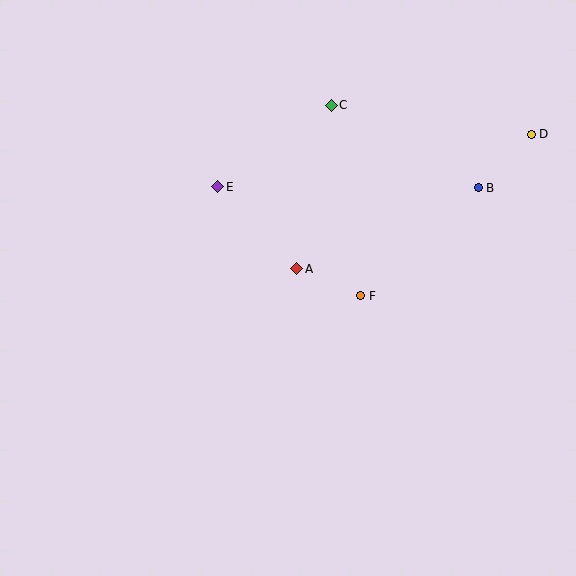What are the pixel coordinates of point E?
Point E is at (218, 187).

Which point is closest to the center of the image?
Point A at (296, 269) is closest to the center.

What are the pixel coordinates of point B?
Point B is at (478, 188).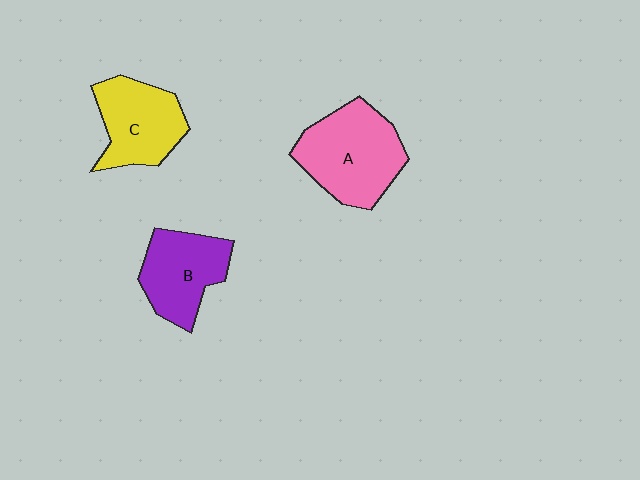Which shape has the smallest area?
Shape B (purple).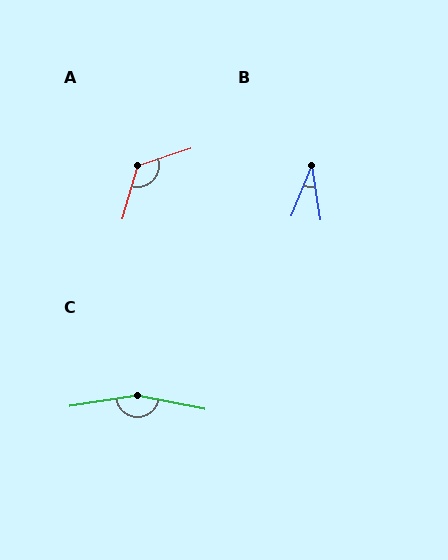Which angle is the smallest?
B, at approximately 31 degrees.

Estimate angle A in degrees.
Approximately 125 degrees.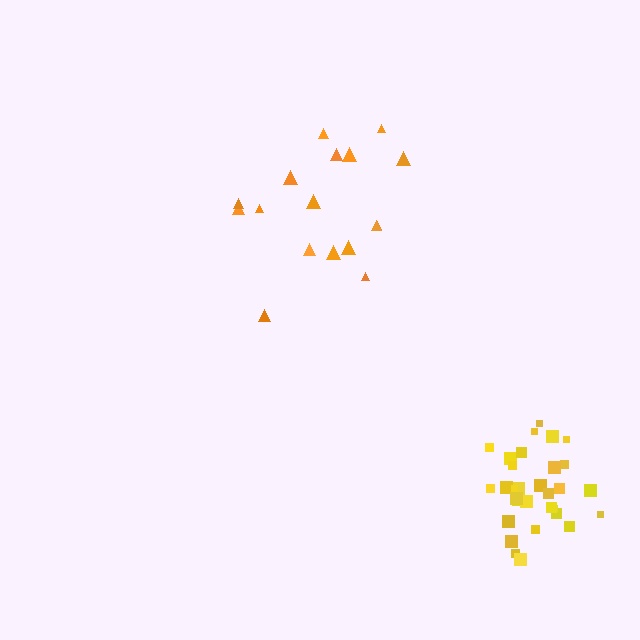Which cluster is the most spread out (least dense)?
Orange.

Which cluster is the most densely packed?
Yellow.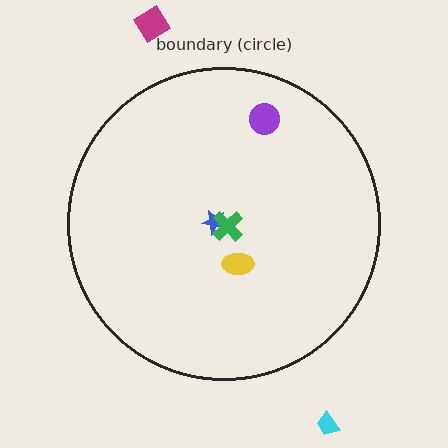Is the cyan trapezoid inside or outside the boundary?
Outside.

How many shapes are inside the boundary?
4 inside, 2 outside.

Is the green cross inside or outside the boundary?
Inside.